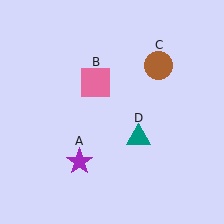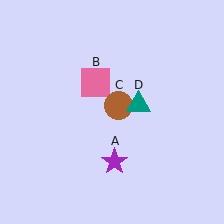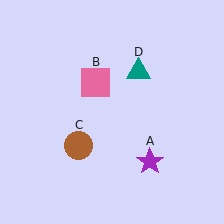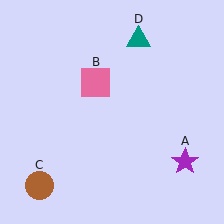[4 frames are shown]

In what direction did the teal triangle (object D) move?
The teal triangle (object D) moved up.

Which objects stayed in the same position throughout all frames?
Pink square (object B) remained stationary.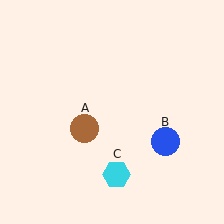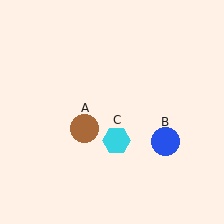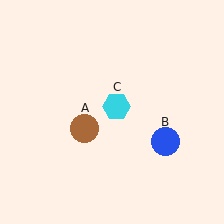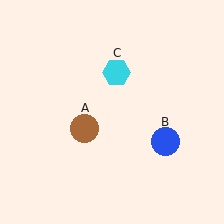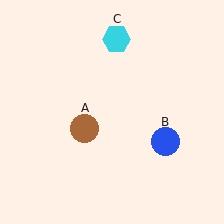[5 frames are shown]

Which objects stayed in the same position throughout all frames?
Brown circle (object A) and blue circle (object B) remained stationary.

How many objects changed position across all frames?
1 object changed position: cyan hexagon (object C).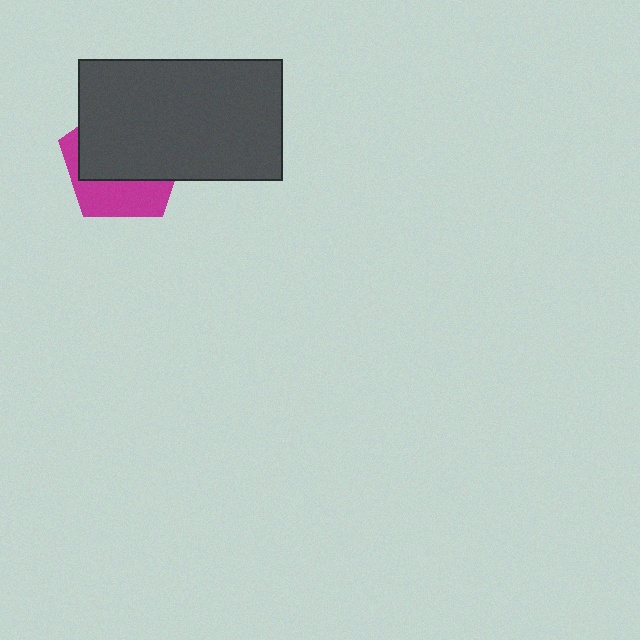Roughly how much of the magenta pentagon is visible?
A small part of it is visible (roughly 36%).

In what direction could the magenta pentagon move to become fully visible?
The magenta pentagon could move down. That would shift it out from behind the dark gray rectangle entirely.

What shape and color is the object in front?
The object in front is a dark gray rectangle.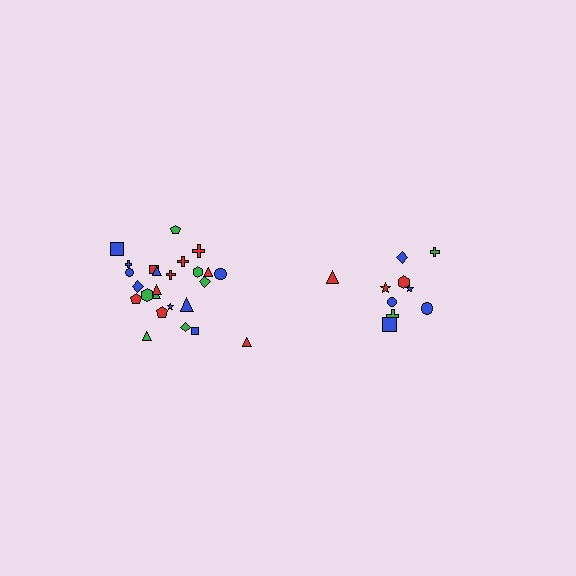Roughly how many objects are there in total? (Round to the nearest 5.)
Roughly 35 objects in total.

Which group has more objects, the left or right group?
The left group.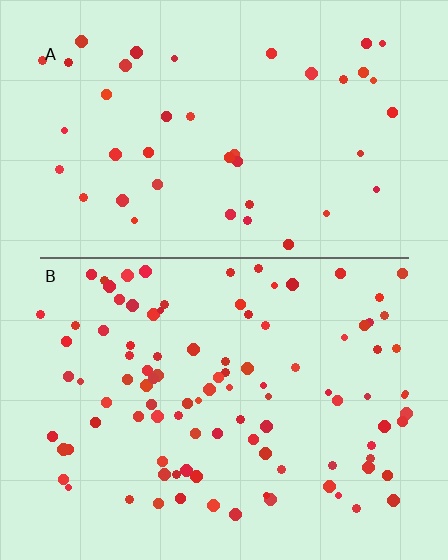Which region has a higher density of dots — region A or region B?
B (the bottom).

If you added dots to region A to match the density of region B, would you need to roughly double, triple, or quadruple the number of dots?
Approximately double.